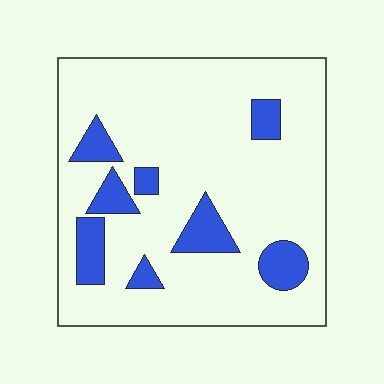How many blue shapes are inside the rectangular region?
8.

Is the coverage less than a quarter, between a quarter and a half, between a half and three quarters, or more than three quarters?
Less than a quarter.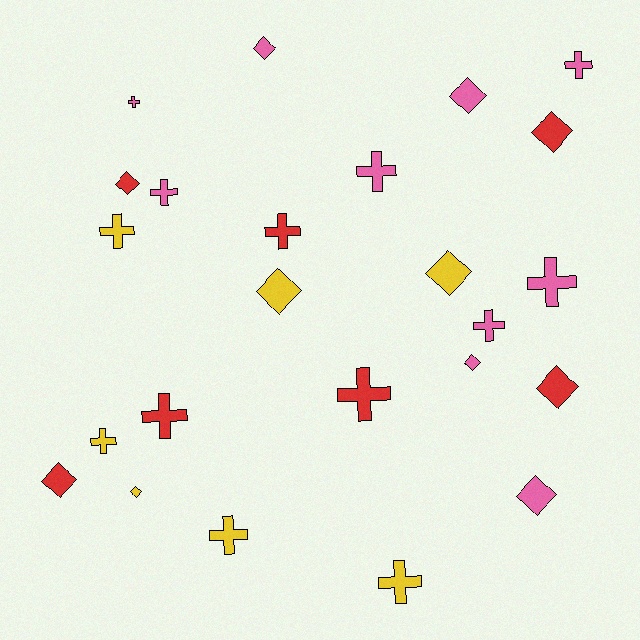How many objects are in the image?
There are 24 objects.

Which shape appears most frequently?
Cross, with 13 objects.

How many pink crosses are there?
There are 6 pink crosses.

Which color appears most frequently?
Pink, with 10 objects.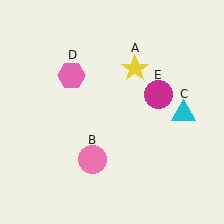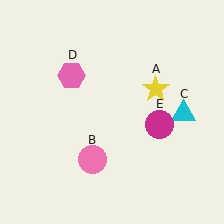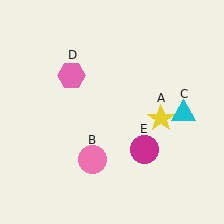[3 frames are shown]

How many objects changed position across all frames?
2 objects changed position: yellow star (object A), magenta circle (object E).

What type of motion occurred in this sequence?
The yellow star (object A), magenta circle (object E) rotated clockwise around the center of the scene.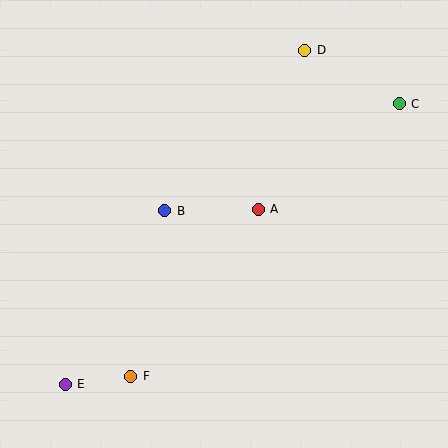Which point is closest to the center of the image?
Point A at (258, 209) is closest to the center.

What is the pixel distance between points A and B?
The distance between A and B is 94 pixels.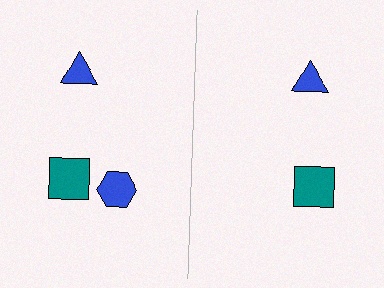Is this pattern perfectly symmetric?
No, the pattern is not perfectly symmetric. A blue hexagon is missing from the right side.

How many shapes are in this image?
There are 5 shapes in this image.